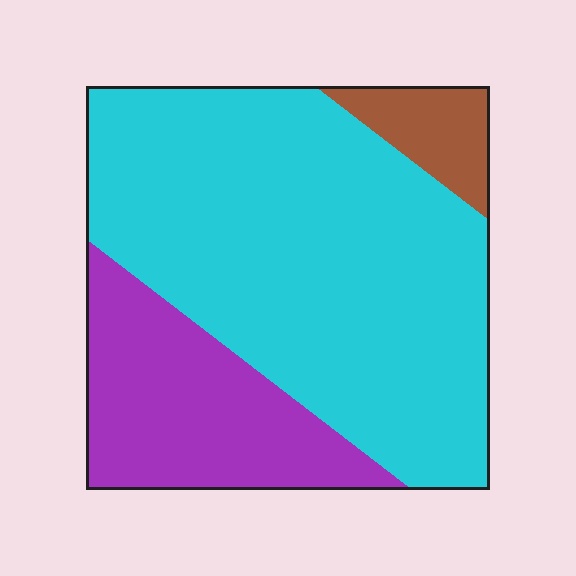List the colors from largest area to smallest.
From largest to smallest: cyan, purple, brown.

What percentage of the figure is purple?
Purple takes up between a sixth and a third of the figure.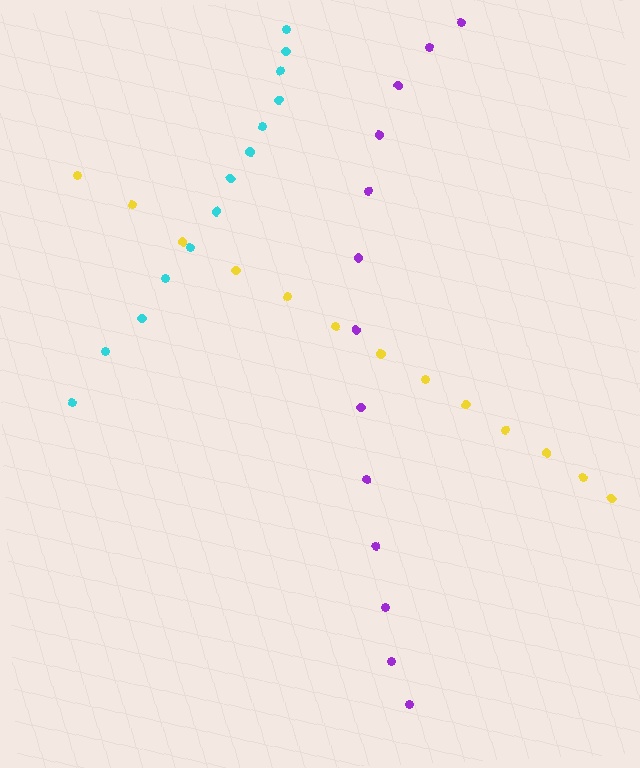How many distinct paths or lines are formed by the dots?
There are 3 distinct paths.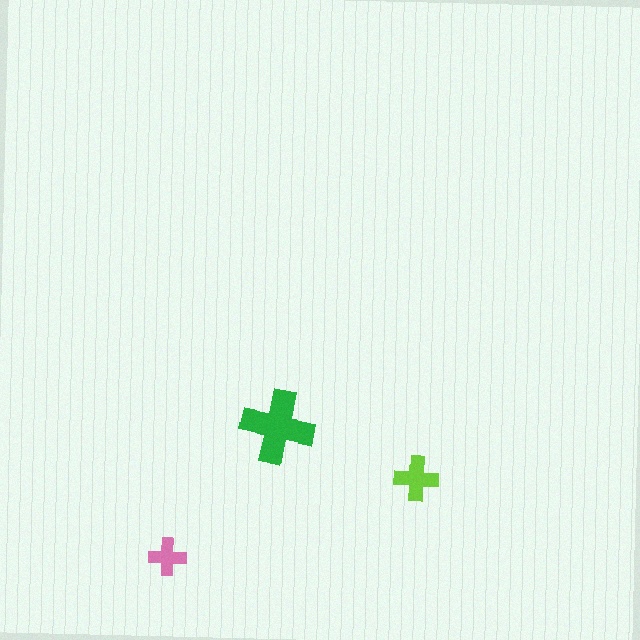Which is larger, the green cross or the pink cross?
The green one.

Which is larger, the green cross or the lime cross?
The green one.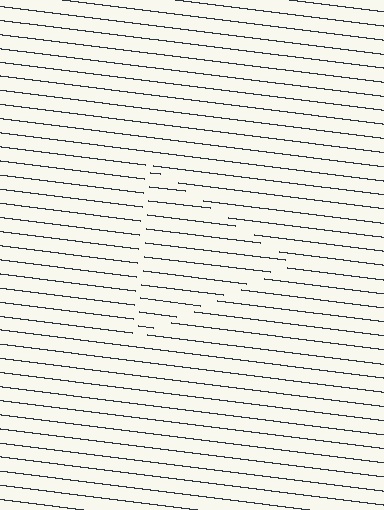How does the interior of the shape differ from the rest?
The interior of the shape contains the same grating, shifted by half a period — the contour is defined by the phase discontinuity where line-ends from the inner and outer gratings abut.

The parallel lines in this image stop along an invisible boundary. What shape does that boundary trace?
An illusory triangle. The interior of the shape contains the same grating, shifted by half a period — the contour is defined by the phase discontinuity where line-ends from the inner and outer gratings abut.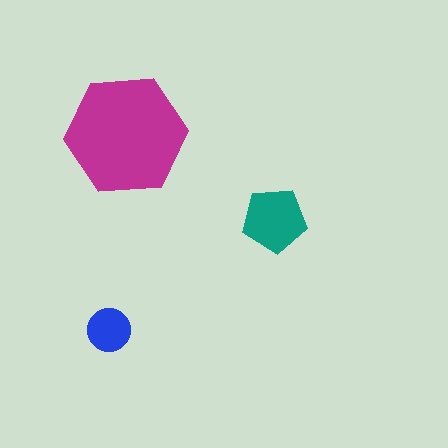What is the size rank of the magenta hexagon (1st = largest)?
1st.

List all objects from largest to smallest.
The magenta hexagon, the teal pentagon, the blue circle.